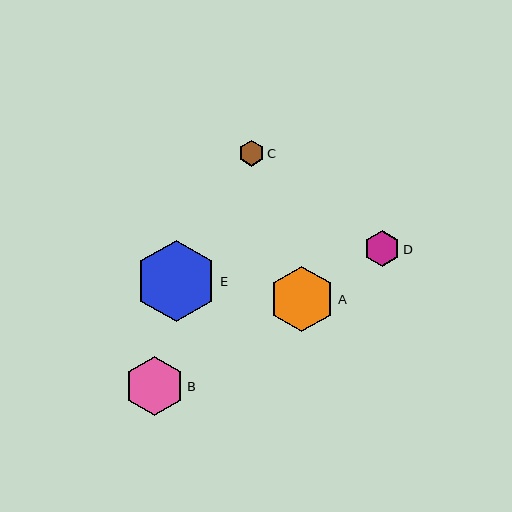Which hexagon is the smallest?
Hexagon C is the smallest with a size of approximately 25 pixels.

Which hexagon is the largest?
Hexagon E is the largest with a size of approximately 81 pixels.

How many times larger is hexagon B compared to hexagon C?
Hexagon B is approximately 2.3 times the size of hexagon C.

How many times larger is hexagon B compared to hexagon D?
Hexagon B is approximately 1.6 times the size of hexagon D.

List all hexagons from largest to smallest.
From largest to smallest: E, A, B, D, C.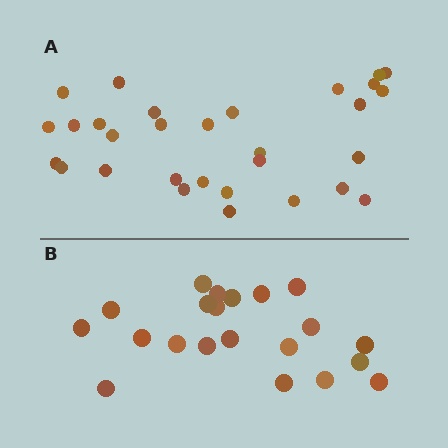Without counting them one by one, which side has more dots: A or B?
Region A (the top region) has more dots.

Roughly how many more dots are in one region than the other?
Region A has roughly 8 or so more dots than region B.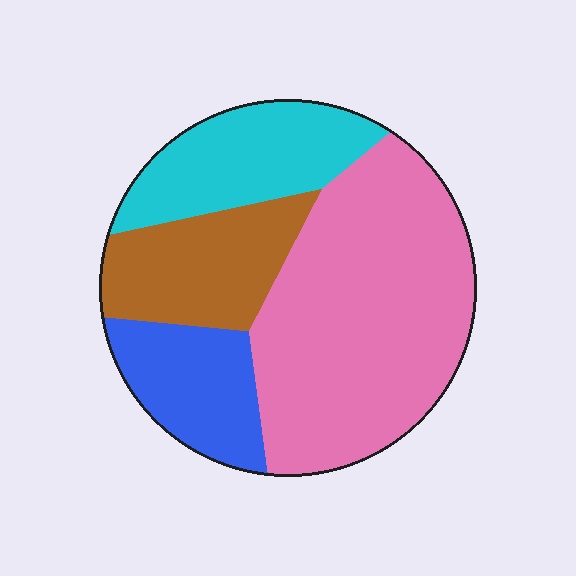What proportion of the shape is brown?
Brown covers 18% of the shape.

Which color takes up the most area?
Pink, at roughly 50%.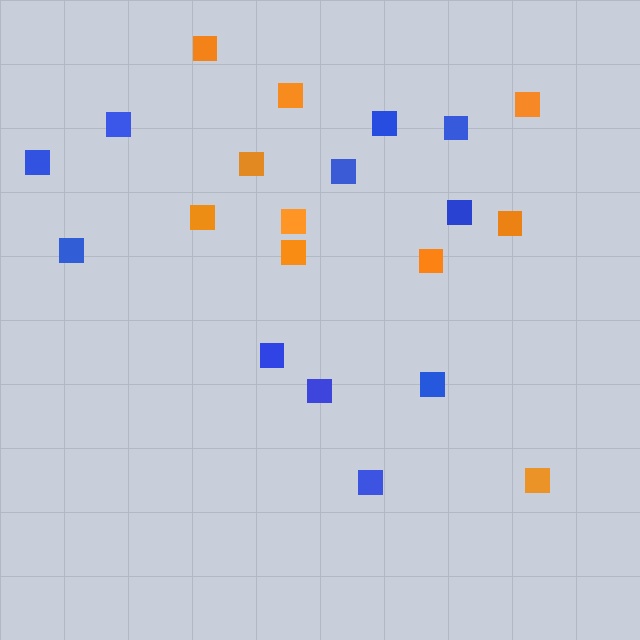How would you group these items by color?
There are 2 groups: one group of blue squares (11) and one group of orange squares (10).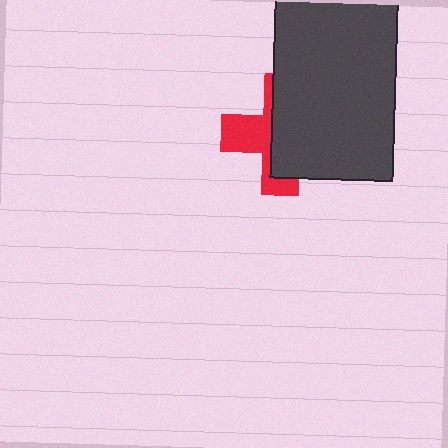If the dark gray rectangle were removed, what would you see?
You would see the complete red cross.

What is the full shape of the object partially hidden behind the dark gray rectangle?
The partially hidden object is a red cross.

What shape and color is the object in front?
The object in front is a dark gray rectangle.